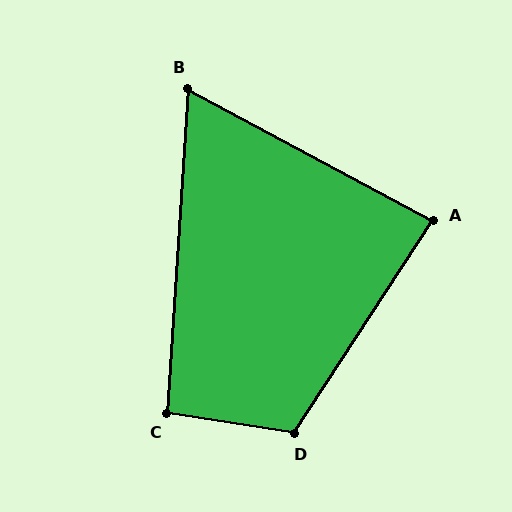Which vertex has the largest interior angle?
D, at approximately 114 degrees.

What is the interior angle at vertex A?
Approximately 85 degrees (approximately right).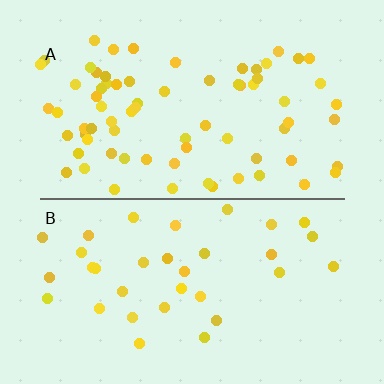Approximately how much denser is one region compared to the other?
Approximately 2.1× — region A over region B.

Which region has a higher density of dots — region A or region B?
A (the top).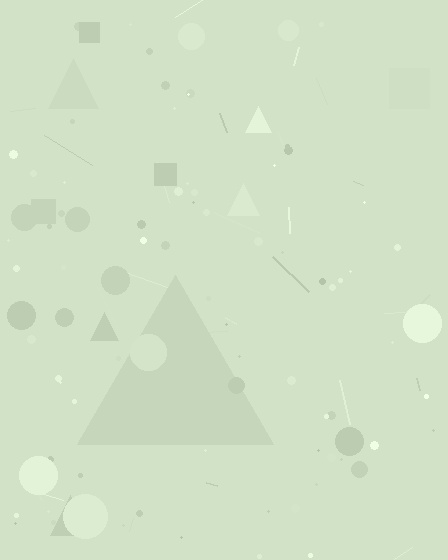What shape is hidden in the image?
A triangle is hidden in the image.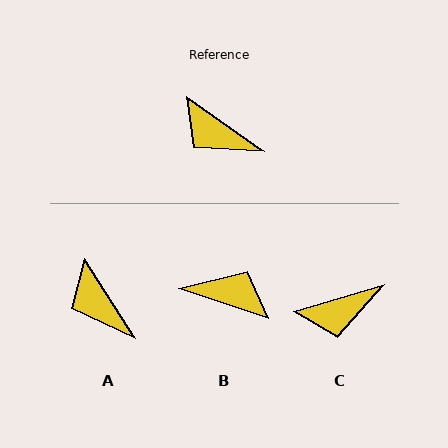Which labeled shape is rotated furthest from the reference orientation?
B, about 163 degrees away.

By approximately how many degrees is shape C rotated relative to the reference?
Approximately 52 degrees counter-clockwise.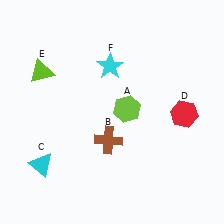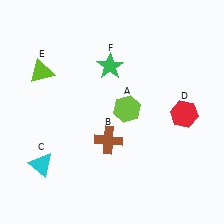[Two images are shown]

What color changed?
The star (F) changed from cyan in Image 1 to green in Image 2.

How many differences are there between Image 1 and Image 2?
There is 1 difference between the two images.